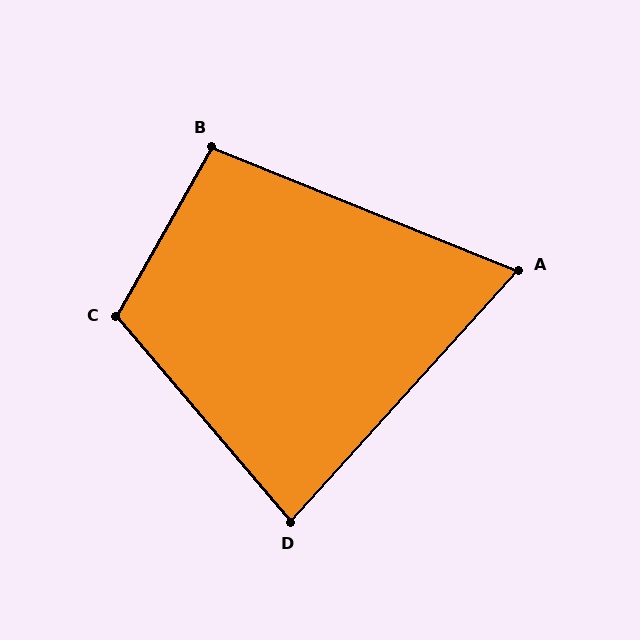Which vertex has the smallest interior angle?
A, at approximately 70 degrees.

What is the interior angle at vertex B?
Approximately 98 degrees (obtuse).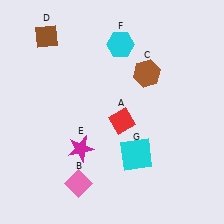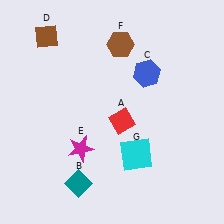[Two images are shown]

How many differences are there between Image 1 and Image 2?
There are 3 differences between the two images.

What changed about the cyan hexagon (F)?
In Image 1, F is cyan. In Image 2, it changed to brown.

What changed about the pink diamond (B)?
In Image 1, B is pink. In Image 2, it changed to teal.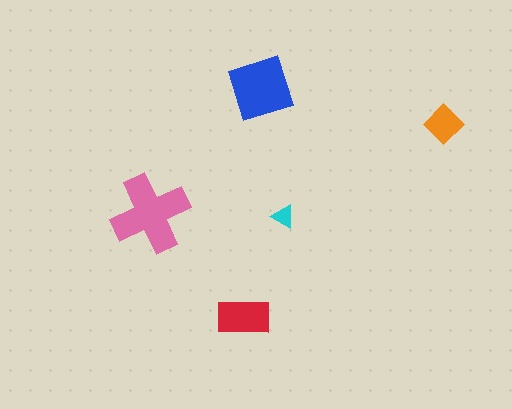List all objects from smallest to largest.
The cyan triangle, the orange diamond, the red rectangle, the blue diamond, the pink cross.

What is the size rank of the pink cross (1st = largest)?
1st.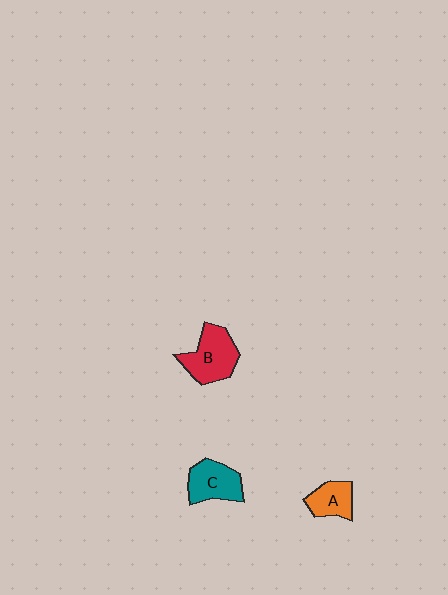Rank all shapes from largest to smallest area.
From largest to smallest: B (red), C (teal), A (orange).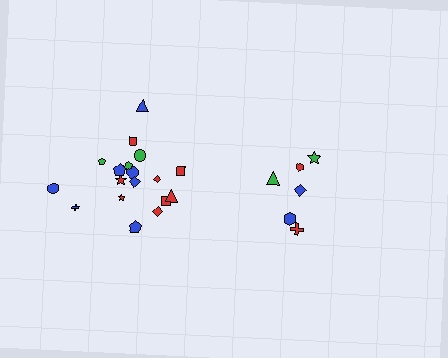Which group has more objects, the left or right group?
The left group.